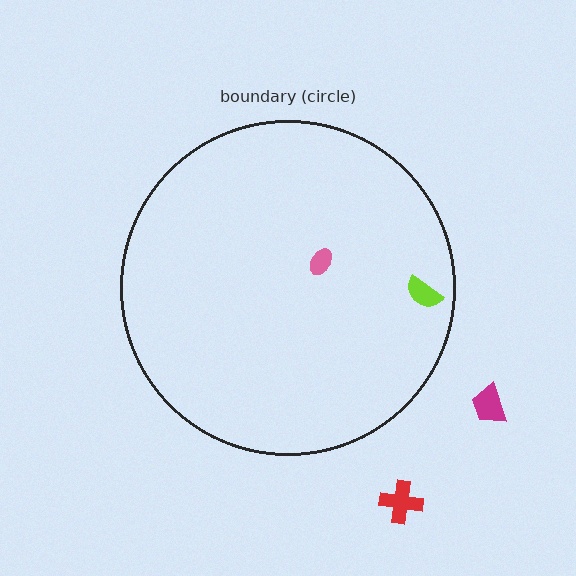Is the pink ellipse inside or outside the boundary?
Inside.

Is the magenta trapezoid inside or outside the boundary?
Outside.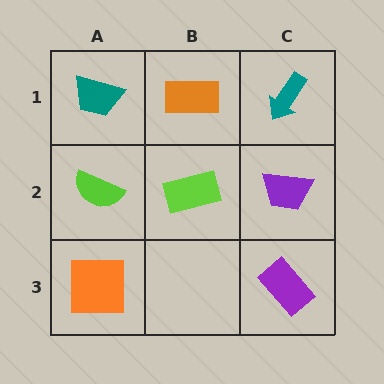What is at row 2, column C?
A purple trapezoid.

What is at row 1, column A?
A teal trapezoid.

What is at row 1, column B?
An orange rectangle.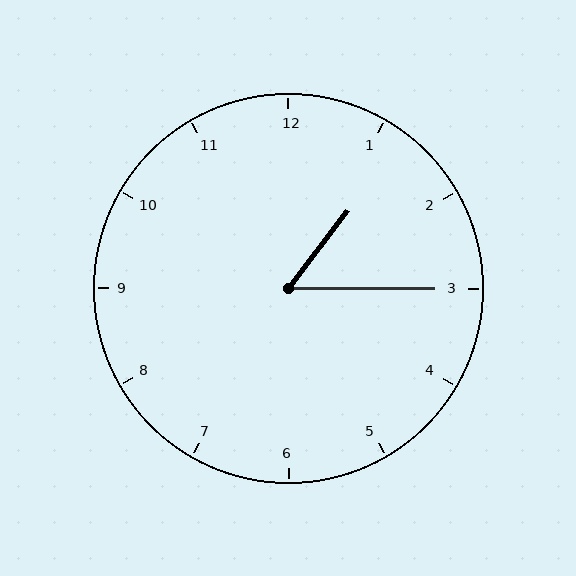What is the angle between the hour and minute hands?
Approximately 52 degrees.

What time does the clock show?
1:15.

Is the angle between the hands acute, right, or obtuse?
It is acute.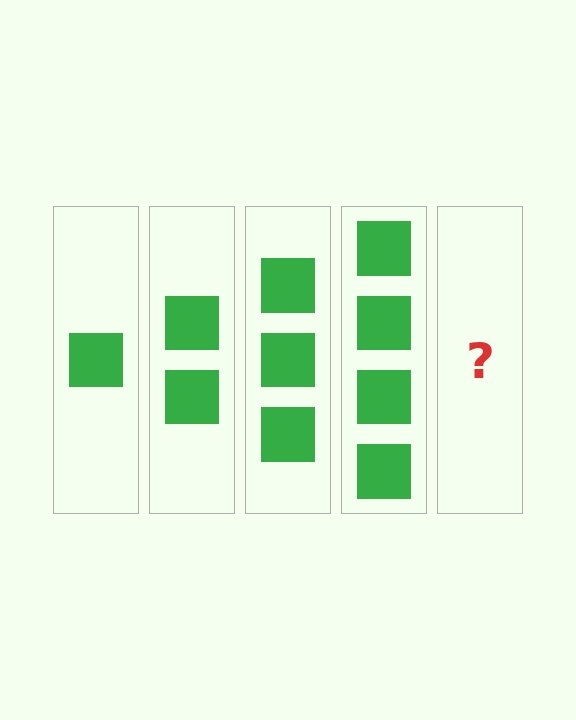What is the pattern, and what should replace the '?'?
The pattern is that each step adds one more square. The '?' should be 5 squares.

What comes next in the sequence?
The next element should be 5 squares.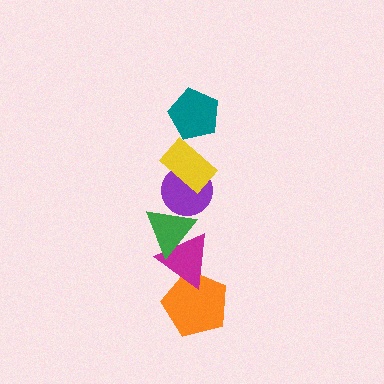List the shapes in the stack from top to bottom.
From top to bottom: the teal pentagon, the yellow rectangle, the purple circle, the green triangle, the magenta triangle, the orange pentagon.